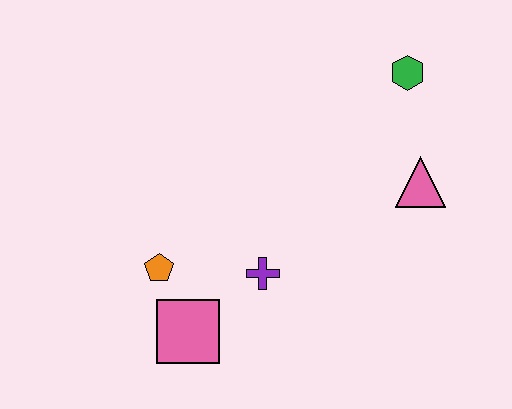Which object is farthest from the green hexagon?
The pink square is farthest from the green hexagon.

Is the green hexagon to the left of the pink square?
No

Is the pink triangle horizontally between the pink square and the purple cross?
No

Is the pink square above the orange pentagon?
No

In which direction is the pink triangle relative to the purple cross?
The pink triangle is to the right of the purple cross.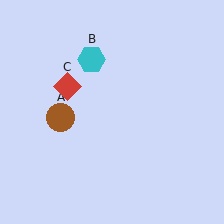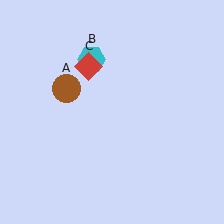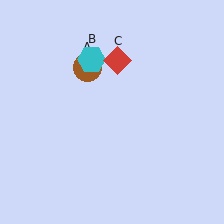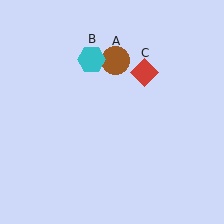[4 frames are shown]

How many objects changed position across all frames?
2 objects changed position: brown circle (object A), red diamond (object C).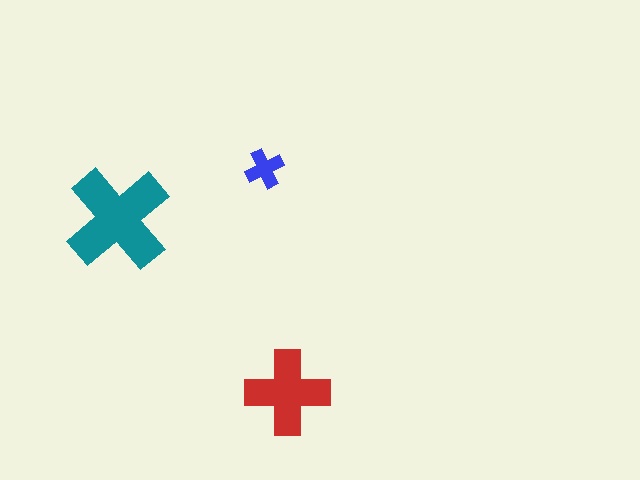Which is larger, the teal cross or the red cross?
The teal one.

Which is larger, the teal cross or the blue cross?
The teal one.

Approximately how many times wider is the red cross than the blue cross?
About 2 times wider.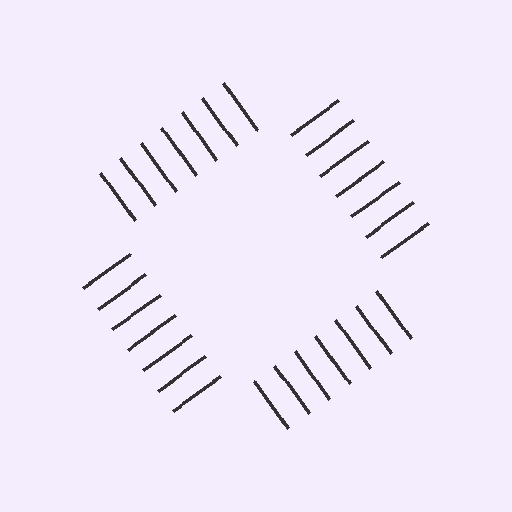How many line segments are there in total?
28 — 7 along each of the 4 edges.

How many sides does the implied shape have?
4 sides — the line-ends trace a square.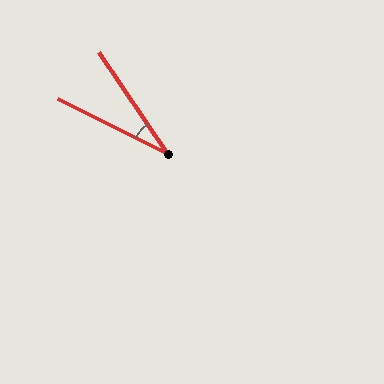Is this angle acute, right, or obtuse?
It is acute.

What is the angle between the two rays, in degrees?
Approximately 29 degrees.